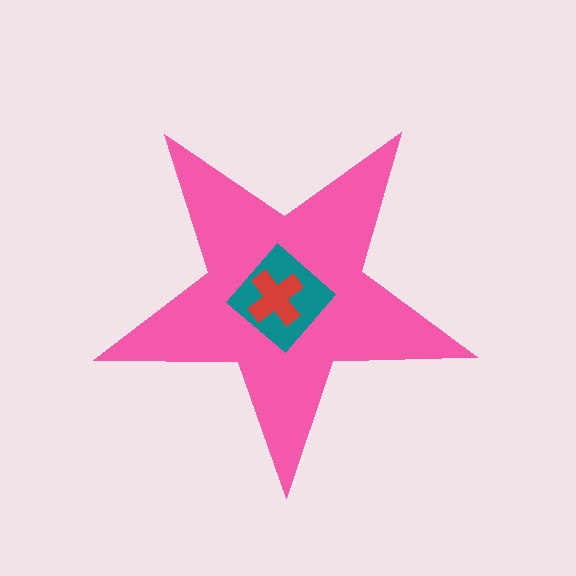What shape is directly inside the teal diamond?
The red cross.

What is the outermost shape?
The pink star.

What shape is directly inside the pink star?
The teal diamond.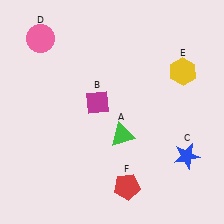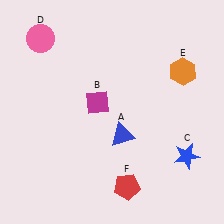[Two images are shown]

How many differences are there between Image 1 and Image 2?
There are 2 differences between the two images.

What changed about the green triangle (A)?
In Image 1, A is green. In Image 2, it changed to blue.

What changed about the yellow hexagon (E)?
In Image 1, E is yellow. In Image 2, it changed to orange.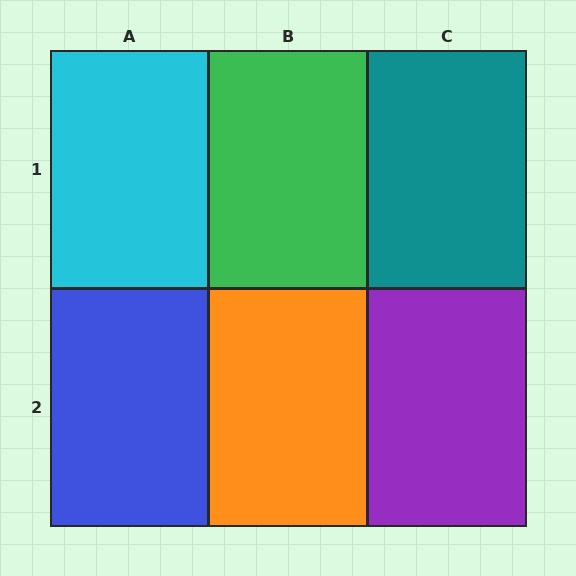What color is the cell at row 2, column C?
Purple.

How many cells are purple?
1 cell is purple.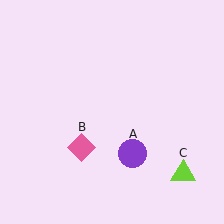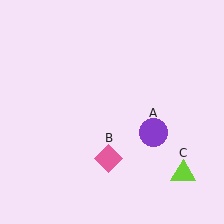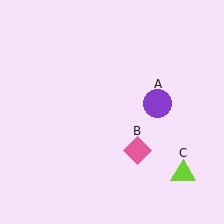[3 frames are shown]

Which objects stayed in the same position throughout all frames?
Lime triangle (object C) remained stationary.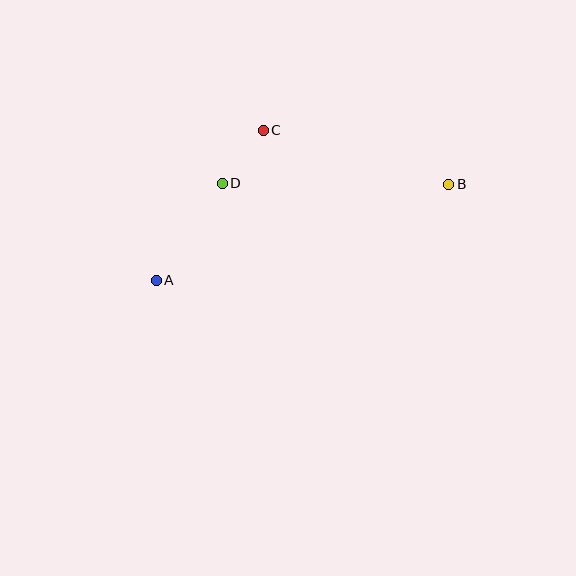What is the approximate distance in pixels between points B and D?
The distance between B and D is approximately 227 pixels.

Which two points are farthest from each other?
Points A and B are farthest from each other.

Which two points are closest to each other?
Points C and D are closest to each other.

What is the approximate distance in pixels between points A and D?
The distance between A and D is approximately 117 pixels.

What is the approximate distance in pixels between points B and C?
The distance between B and C is approximately 193 pixels.